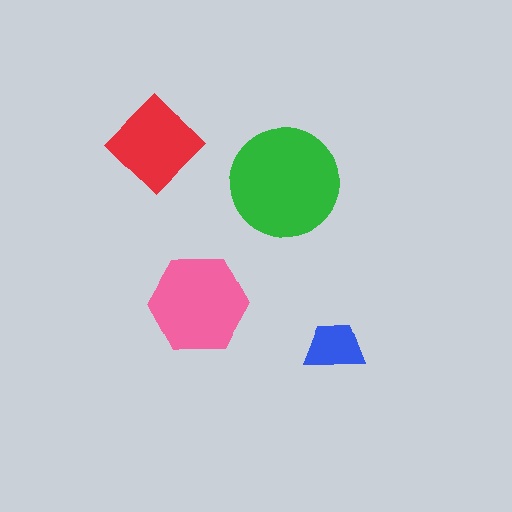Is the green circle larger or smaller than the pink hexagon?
Larger.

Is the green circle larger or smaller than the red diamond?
Larger.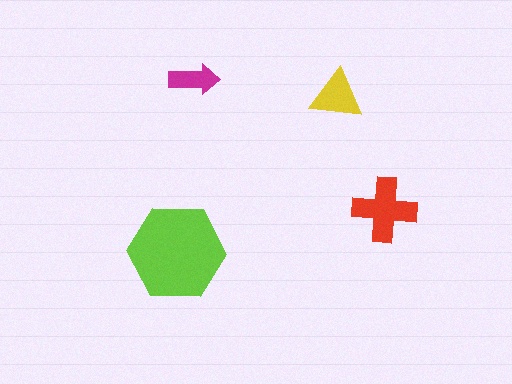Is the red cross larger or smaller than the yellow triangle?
Larger.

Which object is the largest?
The lime hexagon.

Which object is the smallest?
The magenta arrow.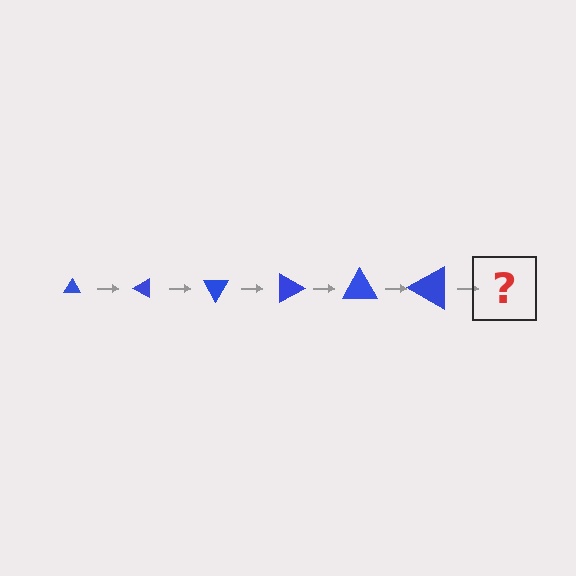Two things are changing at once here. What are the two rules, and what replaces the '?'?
The two rules are that the triangle grows larger each step and it rotates 30 degrees each step. The '?' should be a triangle, larger than the previous one and rotated 180 degrees from the start.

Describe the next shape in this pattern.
It should be a triangle, larger than the previous one and rotated 180 degrees from the start.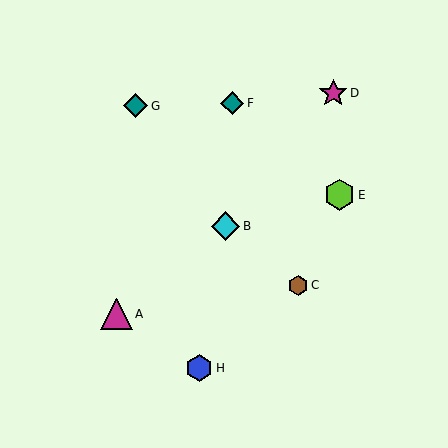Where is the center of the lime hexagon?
The center of the lime hexagon is at (339, 195).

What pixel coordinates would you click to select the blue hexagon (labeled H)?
Click at (199, 368) to select the blue hexagon H.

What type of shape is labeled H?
Shape H is a blue hexagon.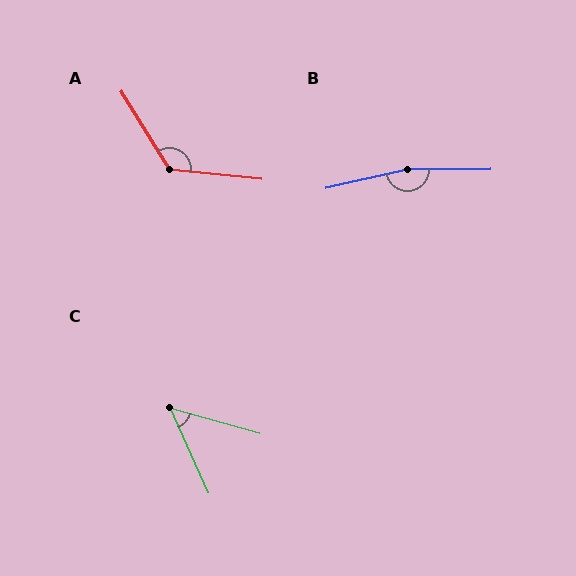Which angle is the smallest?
C, at approximately 50 degrees.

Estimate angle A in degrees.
Approximately 127 degrees.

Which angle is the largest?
B, at approximately 167 degrees.